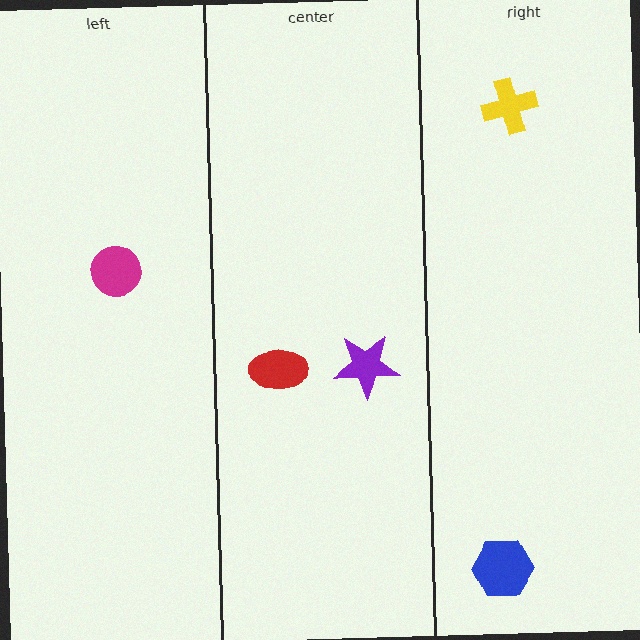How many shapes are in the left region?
1.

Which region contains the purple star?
The center region.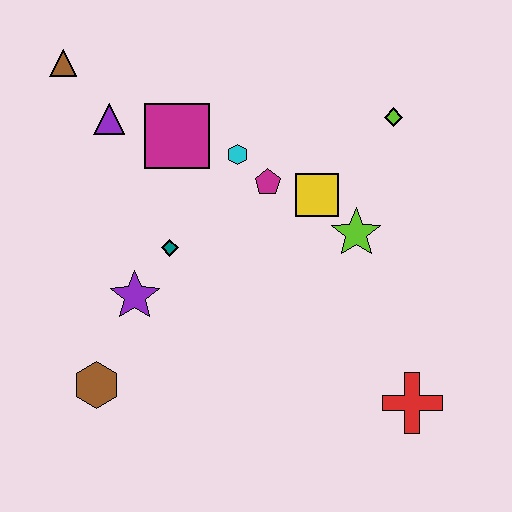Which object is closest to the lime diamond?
The yellow square is closest to the lime diamond.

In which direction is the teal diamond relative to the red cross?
The teal diamond is to the left of the red cross.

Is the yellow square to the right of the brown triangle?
Yes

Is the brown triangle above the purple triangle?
Yes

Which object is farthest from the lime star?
The brown triangle is farthest from the lime star.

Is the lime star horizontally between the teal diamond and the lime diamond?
Yes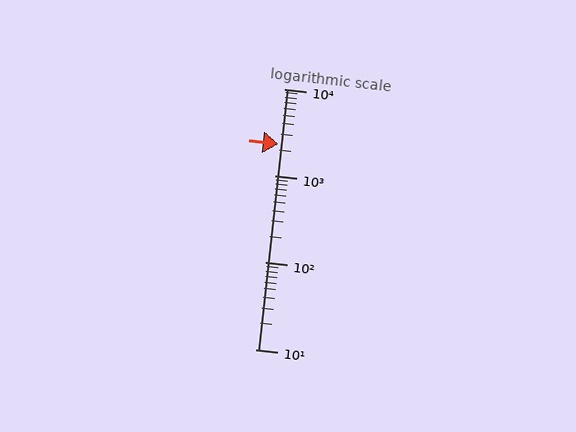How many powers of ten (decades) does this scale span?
The scale spans 3 decades, from 10 to 10000.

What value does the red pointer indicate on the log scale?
The pointer indicates approximately 2300.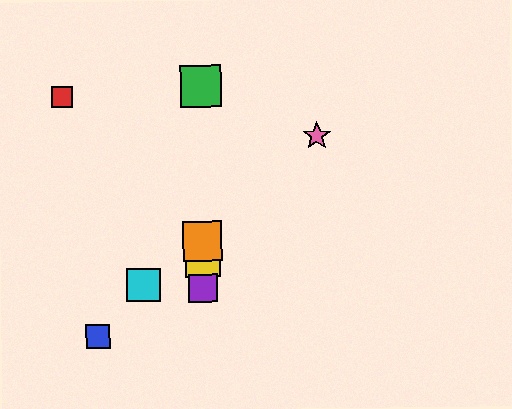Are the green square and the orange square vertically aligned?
Yes, both are at x≈201.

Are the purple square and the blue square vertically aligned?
No, the purple square is at x≈203 and the blue square is at x≈98.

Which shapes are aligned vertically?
The green square, the yellow square, the purple square, the orange square are aligned vertically.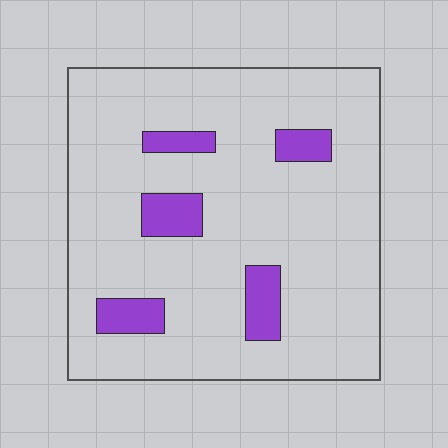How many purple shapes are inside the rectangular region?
5.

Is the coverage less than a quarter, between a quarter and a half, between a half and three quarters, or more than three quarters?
Less than a quarter.